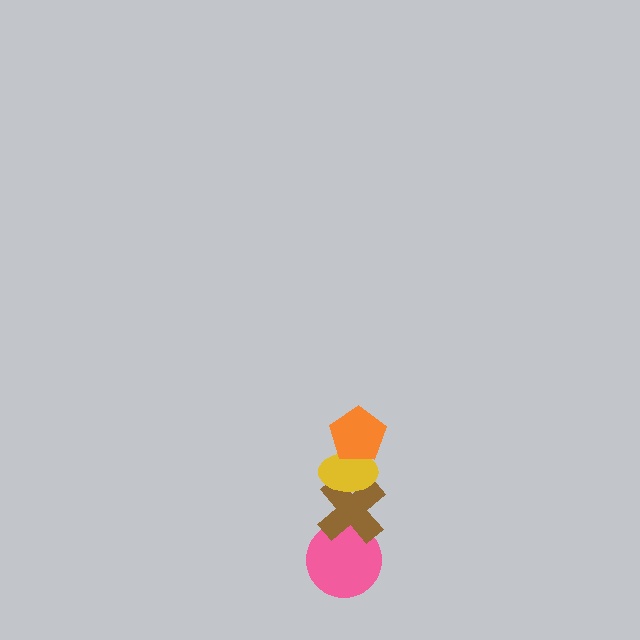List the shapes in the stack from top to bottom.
From top to bottom: the orange pentagon, the yellow ellipse, the brown cross, the pink circle.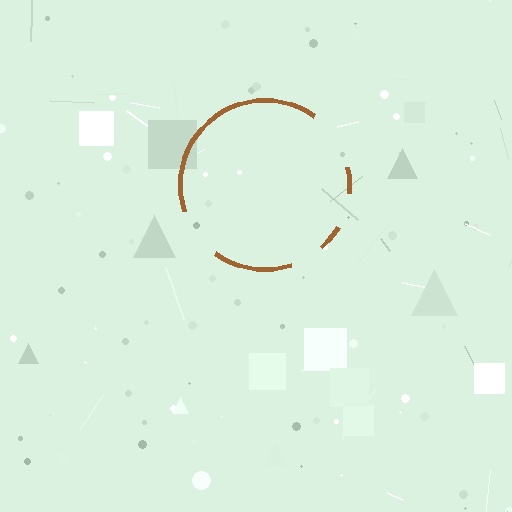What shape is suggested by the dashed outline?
The dashed outline suggests a circle.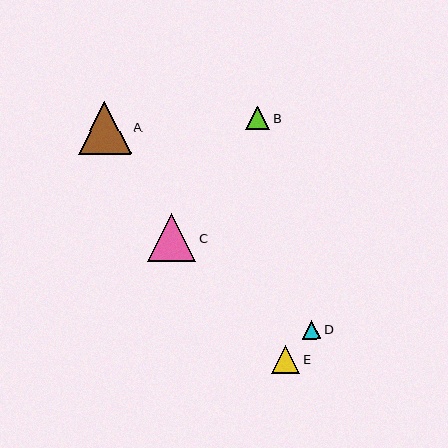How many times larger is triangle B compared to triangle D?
Triangle B is approximately 1.3 times the size of triangle D.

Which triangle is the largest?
Triangle A is the largest with a size of approximately 53 pixels.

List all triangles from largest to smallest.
From largest to smallest: A, C, E, B, D.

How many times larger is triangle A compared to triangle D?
Triangle A is approximately 2.8 times the size of triangle D.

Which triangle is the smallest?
Triangle D is the smallest with a size of approximately 19 pixels.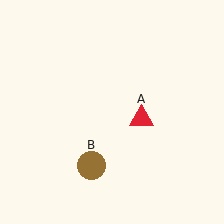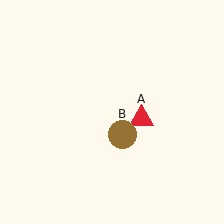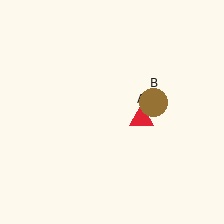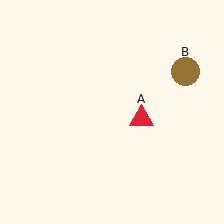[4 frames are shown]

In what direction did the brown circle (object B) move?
The brown circle (object B) moved up and to the right.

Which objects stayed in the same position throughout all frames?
Red triangle (object A) remained stationary.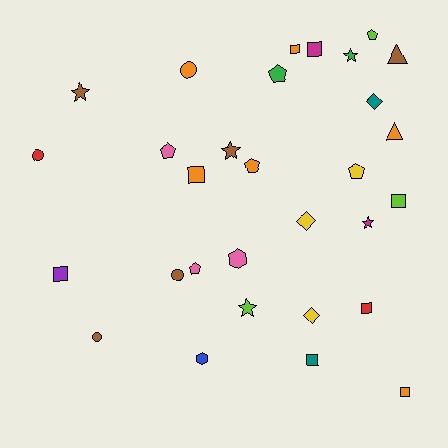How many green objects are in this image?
There are 2 green objects.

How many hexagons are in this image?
There are 2 hexagons.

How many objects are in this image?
There are 30 objects.